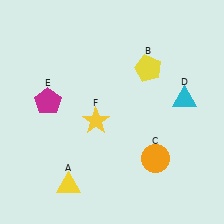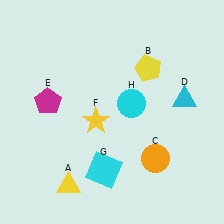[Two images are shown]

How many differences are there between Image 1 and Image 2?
There are 2 differences between the two images.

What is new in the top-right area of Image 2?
A cyan circle (H) was added in the top-right area of Image 2.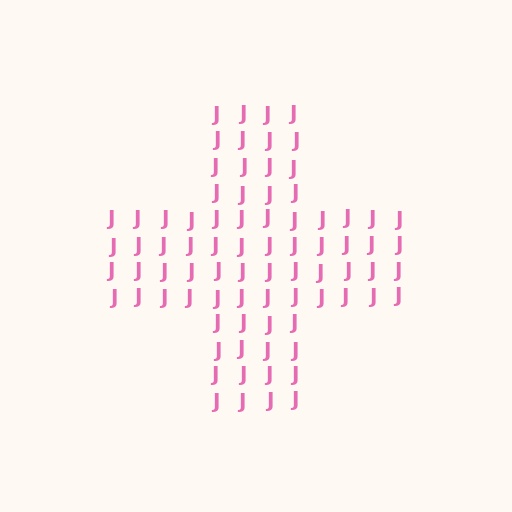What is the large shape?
The large shape is a cross.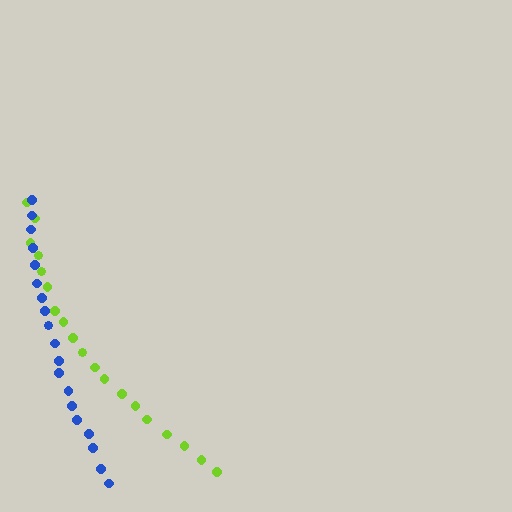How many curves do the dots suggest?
There are 2 distinct paths.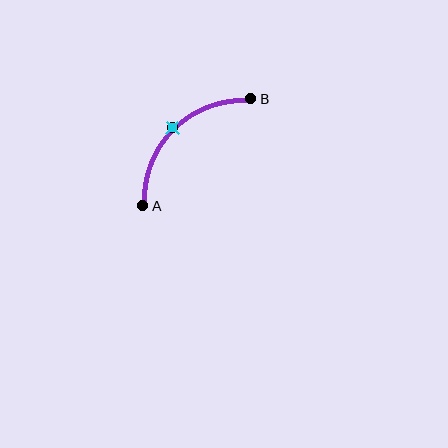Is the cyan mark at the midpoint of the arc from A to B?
Yes. The cyan mark lies on the arc at equal arc-length from both A and B — it is the arc midpoint.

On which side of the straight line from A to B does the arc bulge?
The arc bulges above and to the left of the straight line connecting A and B.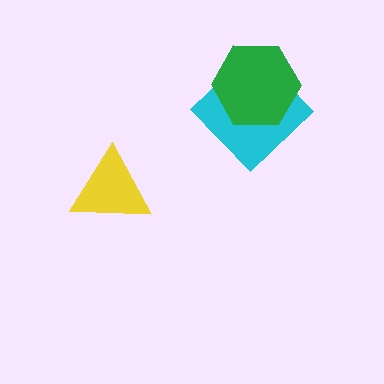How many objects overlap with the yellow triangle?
0 objects overlap with the yellow triangle.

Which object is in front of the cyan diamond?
The green hexagon is in front of the cyan diamond.